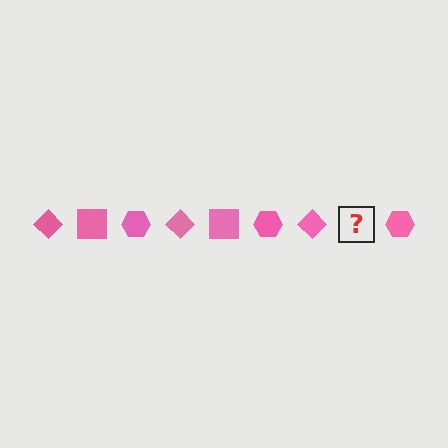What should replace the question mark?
The question mark should be replaced with a pink square.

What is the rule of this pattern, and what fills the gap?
The rule is that the pattern cycles through diamond, square, hexagon shapes in pink. The gap should be filled with a pink square.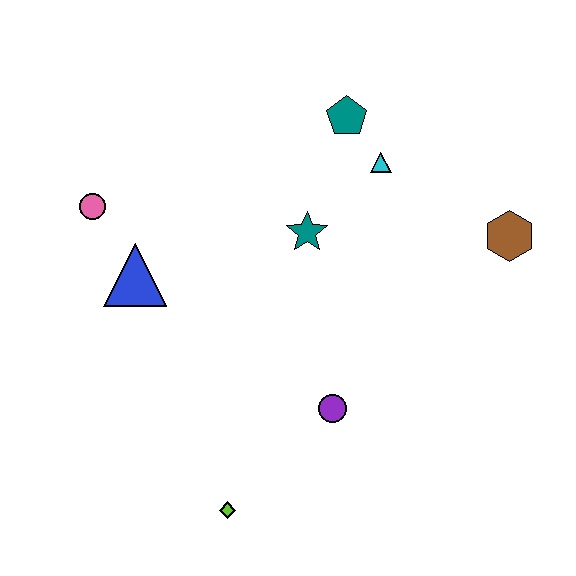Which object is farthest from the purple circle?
The pink circle is farthest from the purple circle.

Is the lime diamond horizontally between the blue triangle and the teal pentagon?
Yes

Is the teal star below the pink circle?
Yes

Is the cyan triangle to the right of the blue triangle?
Yes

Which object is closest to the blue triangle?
The pink circle is closest to the blue triangle.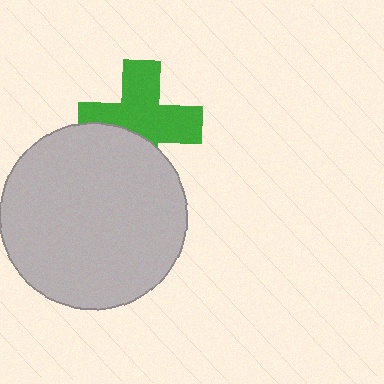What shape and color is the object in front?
The object in front is a light gray circle.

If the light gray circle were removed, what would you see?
You would see the complete green cross.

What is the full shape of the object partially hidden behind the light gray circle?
The partially hidden object is a green cross.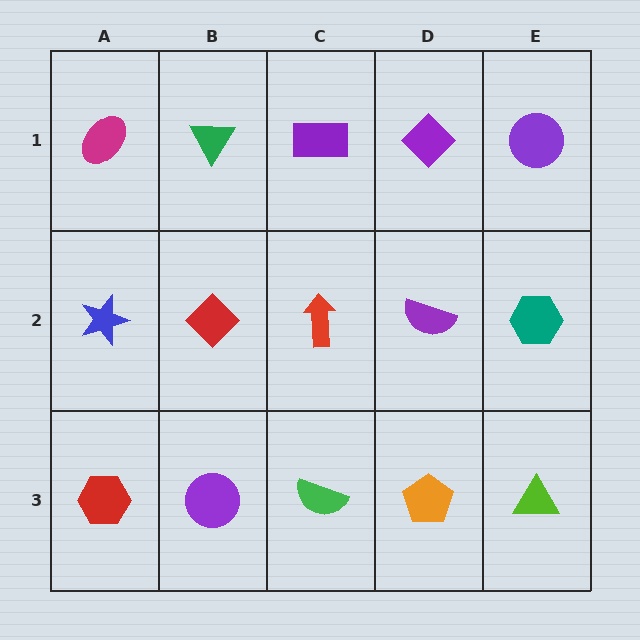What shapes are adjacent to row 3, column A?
A blue star (row 2, column A), a purple circle (row 3, column B).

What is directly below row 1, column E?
A teal hexagon.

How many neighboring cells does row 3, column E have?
2.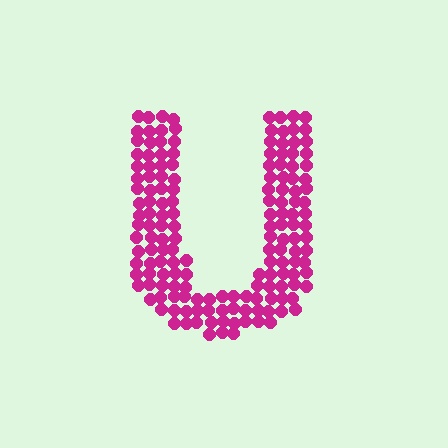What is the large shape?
The large shape is the letter U.